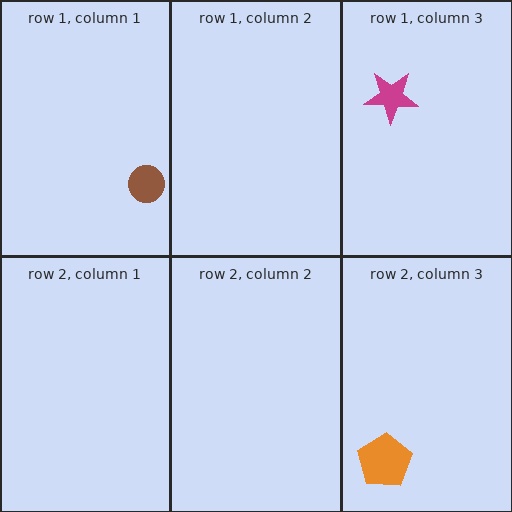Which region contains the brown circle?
The row 1, column 1 region.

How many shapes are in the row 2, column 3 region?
1.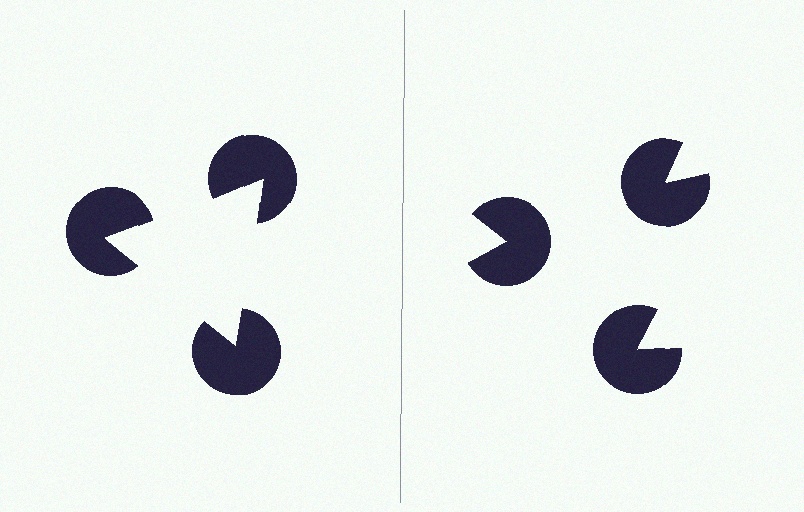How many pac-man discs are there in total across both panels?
6 — 3 on each side.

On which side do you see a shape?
An illusory triangle appears on the left side. On the right side the wedge cuts are rotated, so no coherent shape forms.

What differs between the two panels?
The pac-man discs are positioned identically on both sides; only the wedge orientations differ. On the left they align to a triangle; on the right they are misaligned.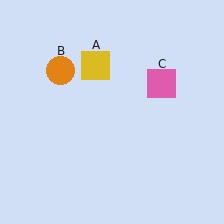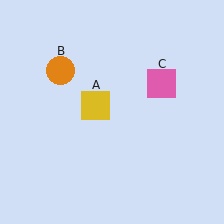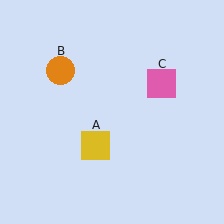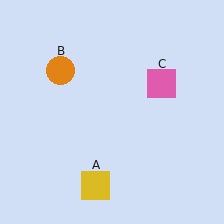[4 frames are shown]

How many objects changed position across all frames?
1 object changed position: yellow square (object A).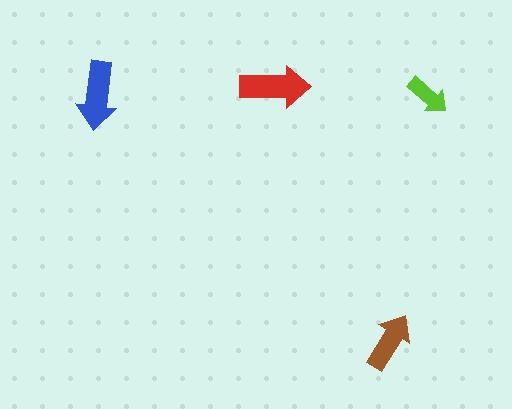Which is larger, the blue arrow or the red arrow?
The red one.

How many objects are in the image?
There are 4 objects in the image.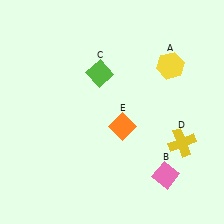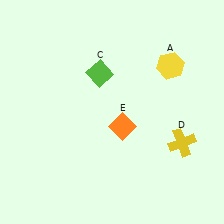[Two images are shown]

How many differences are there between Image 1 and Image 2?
There is 1 difference between the two images.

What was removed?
The pink diamond (B) was removed in Image 2.